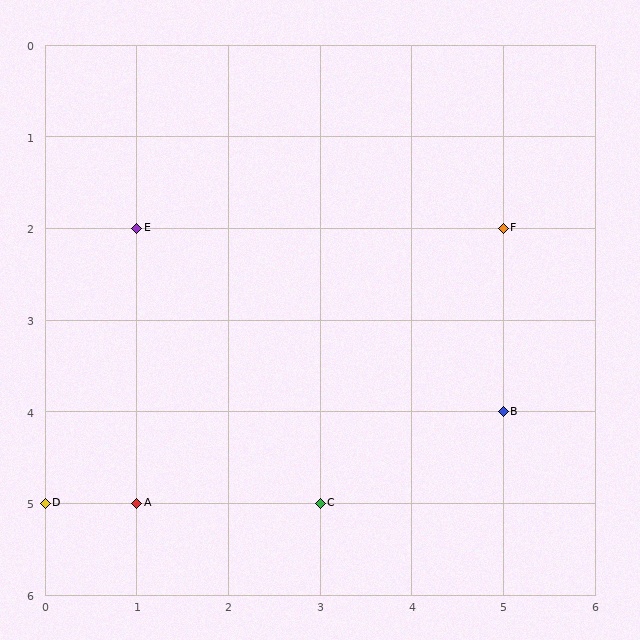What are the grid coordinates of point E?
Point E is at grid coordinates (1, 2).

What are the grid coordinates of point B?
Point B is at grid coordinates (5, 4).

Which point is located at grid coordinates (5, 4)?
Point B is at (5, 4).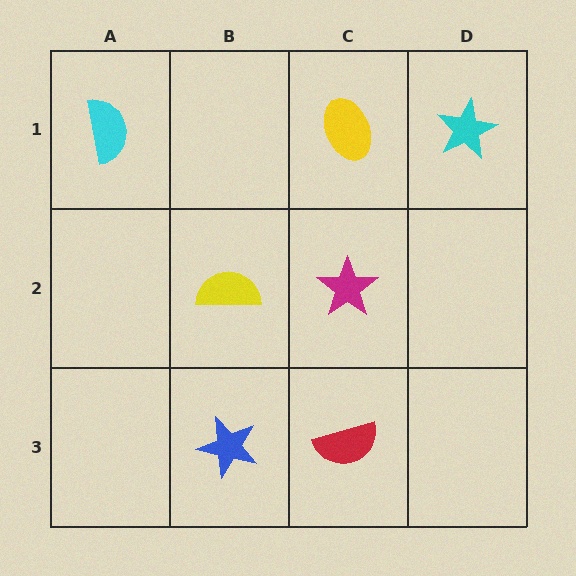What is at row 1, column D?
A cyan star.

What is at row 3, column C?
A red semicircle.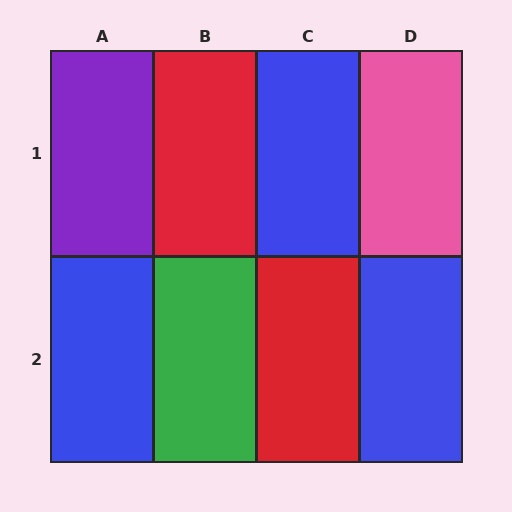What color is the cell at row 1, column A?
Purple.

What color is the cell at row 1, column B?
Red.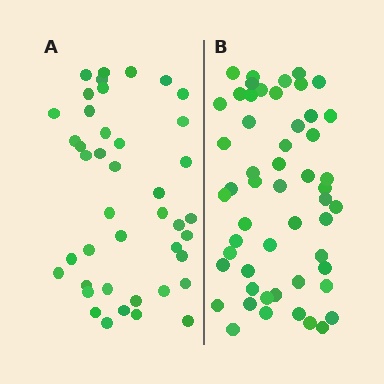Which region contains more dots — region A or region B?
Region B (the right region) has more dots.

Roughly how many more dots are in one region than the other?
Region B has roughly 12 or so more dots than region A.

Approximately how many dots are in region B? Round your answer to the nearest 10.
About 50 dots. (The exact count is 53, which rounds to 50.)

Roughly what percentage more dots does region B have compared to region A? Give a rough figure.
About 25% more.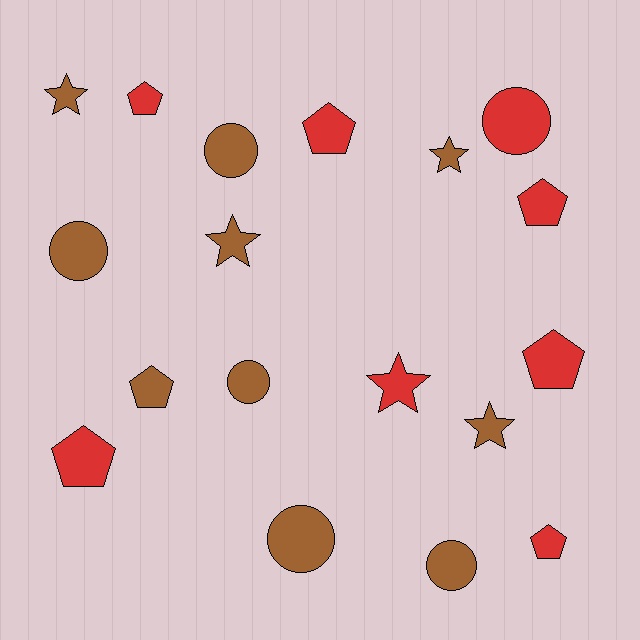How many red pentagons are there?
There are 6 red pentagons.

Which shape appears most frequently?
Pentagon, with 7 objects.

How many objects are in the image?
There are 18 objects.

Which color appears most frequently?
Brown, with 10 objects.